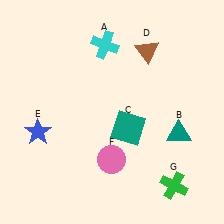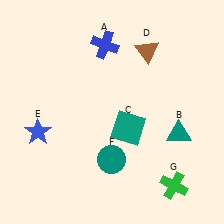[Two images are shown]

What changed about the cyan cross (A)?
In Image 1, A is cyan. In Image 2, it changed to blue.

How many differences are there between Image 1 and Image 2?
There are 2 differences between the two images.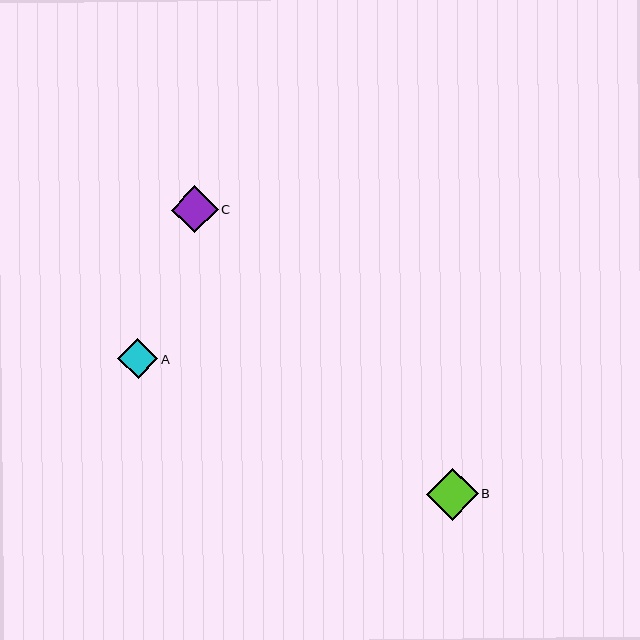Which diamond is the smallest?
Diamond A is the smallest with a size of approximately 40 pixels.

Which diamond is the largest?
Diamond B is the largest with a size of approximately 52 pixels.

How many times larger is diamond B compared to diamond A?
Diamond B is approximately 1.3 times the size of diamond A.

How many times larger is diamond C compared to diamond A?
Diamond C is approximately 1.2 times the size of diamond A.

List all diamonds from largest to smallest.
From largest to smallest: B, C, A.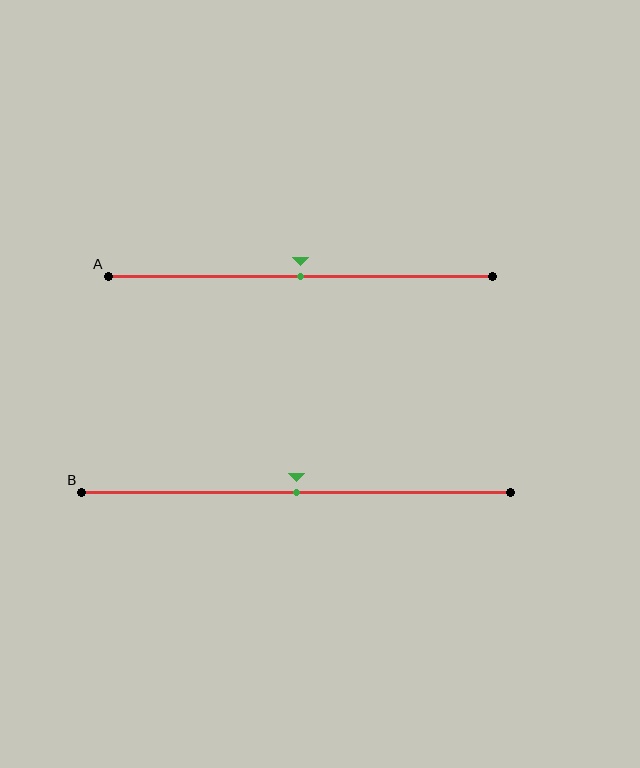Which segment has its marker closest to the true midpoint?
Segment A has its marker closest to the true midpoint.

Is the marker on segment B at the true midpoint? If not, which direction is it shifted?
Yes, the marker on segment B is at the true midpoint.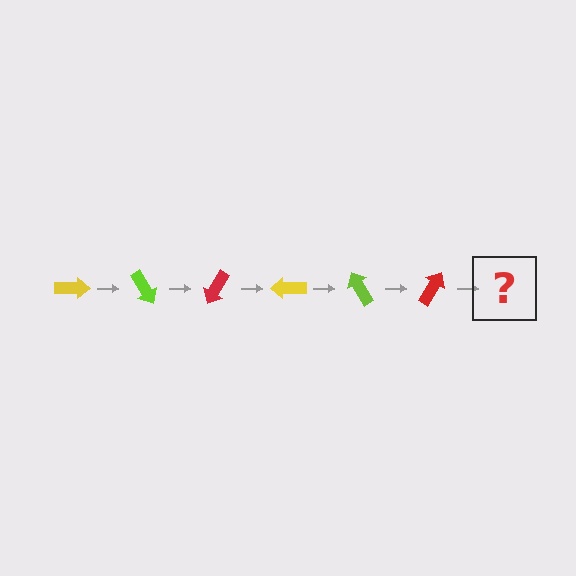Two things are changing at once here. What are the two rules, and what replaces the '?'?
The two rules are that it rotates 60 degrees each step and the color cycles through yellow, lime, and red. The '?' should be a yellow arrow, rotated 360 degrees from the start.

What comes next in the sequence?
The next element should be a yellow arrow, rotated 360 degrees from the start.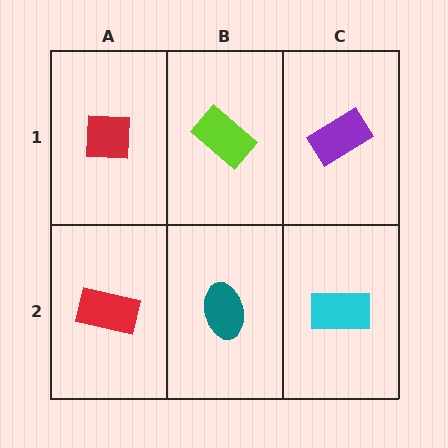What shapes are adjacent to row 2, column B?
A lime rectangle (row 1, column B), a red rectangle (row 2, column A), a cyan rectangle (row 2, column C).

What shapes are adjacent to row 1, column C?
A cyan rectangle (row 2, column C), a lime rectangle (row 1, column B).